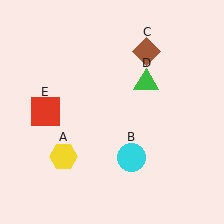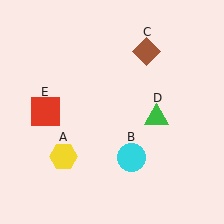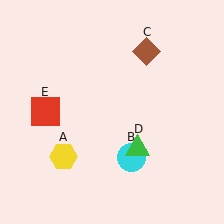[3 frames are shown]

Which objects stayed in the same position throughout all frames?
Yellow hexagon (object A) and cyan circle (object B) and brown diamond (object C) and red square (object E) remained stationary.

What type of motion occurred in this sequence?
The green triangle (object D) rotated clockwise around the center of the scene.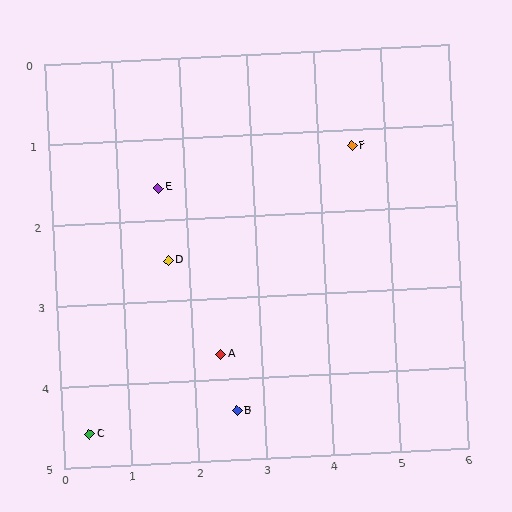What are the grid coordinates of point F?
Point F is at approximately (4.5, 1.2).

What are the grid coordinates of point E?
Point E is at approximately (1.6, 1.6).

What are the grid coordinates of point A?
Point A is at approximately (2.4, 3.7).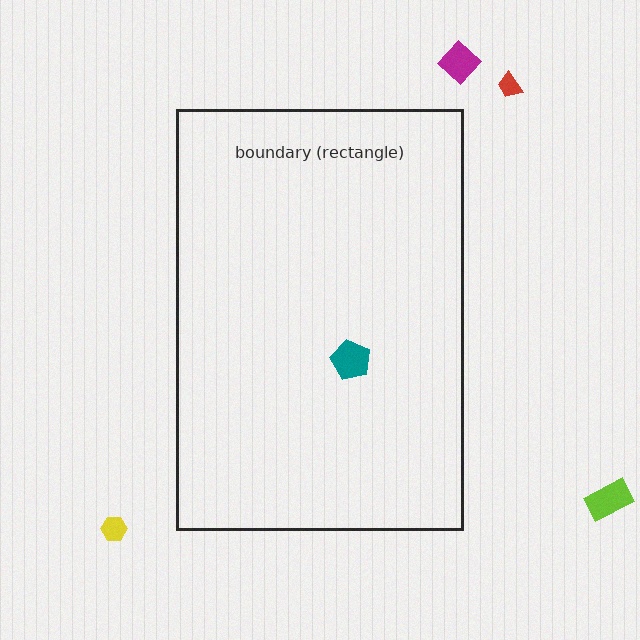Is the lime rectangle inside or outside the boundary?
Outside.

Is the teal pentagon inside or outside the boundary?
Inside.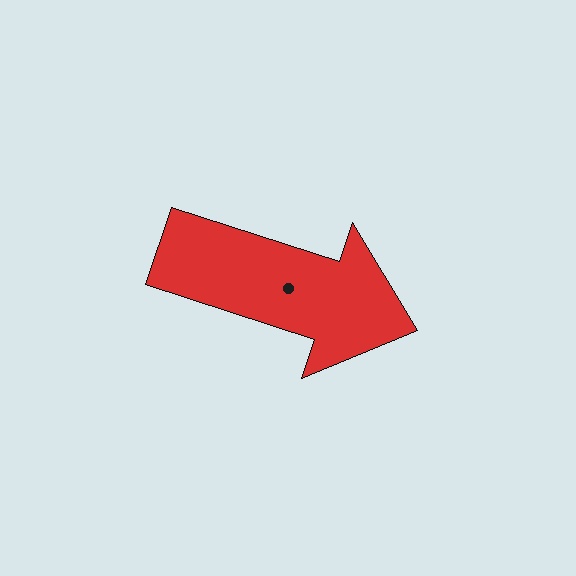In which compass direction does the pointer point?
East.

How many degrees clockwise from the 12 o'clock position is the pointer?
Approximately 108 degrees.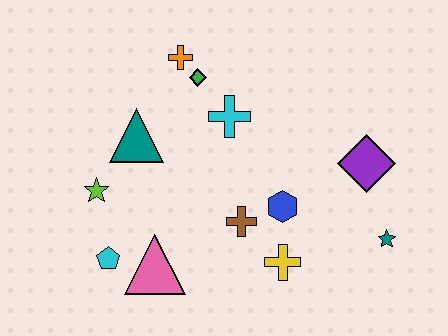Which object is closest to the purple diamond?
The teal star is closest to the purple diamond.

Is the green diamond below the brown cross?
No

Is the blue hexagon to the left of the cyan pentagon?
No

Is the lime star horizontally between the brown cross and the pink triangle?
No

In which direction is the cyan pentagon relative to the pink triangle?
The cyan pentagon is to the left of the pink triangle.